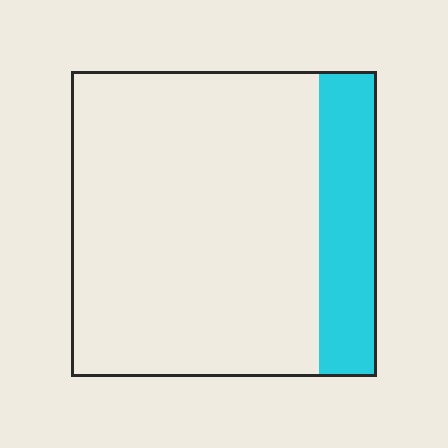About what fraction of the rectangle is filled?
About one fifth (1/5).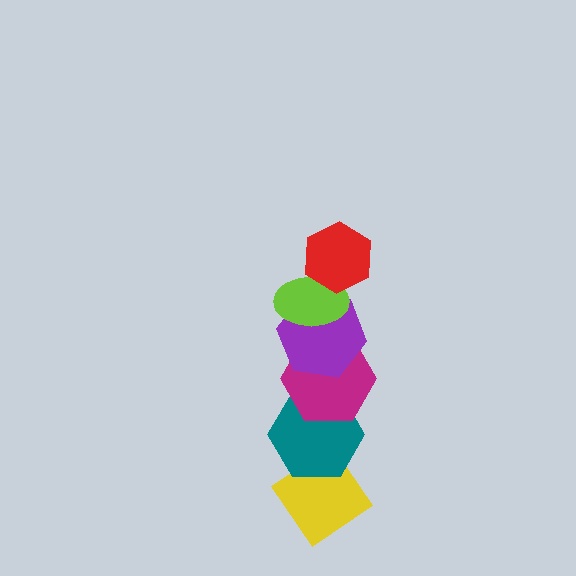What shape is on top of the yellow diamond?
The teal hexagon is on top of the yellow diamond.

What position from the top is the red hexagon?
The red hexagon is 1st from the top.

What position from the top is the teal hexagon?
The teal hexagon is 5th from the top.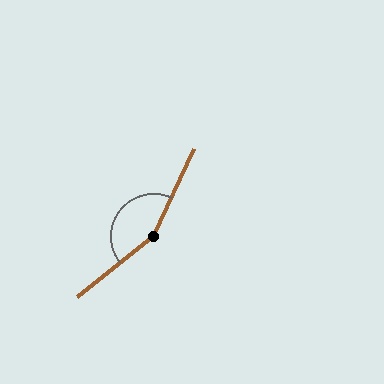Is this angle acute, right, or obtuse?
It is obtuse.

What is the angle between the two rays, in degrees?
Approximately 154 degrees.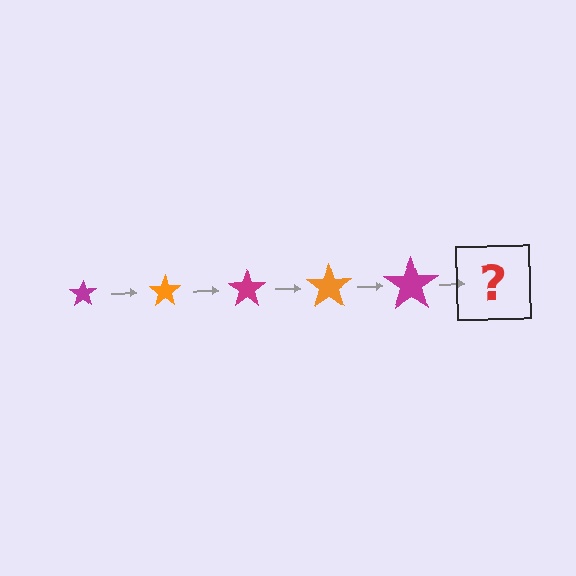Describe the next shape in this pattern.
It should be an orange star, larger than the previous one.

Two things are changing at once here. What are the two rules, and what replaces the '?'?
The two rules are that the star grows larger each step and the color cycles through magenta and orange. The '?' should be an orange star, larger than the previous one.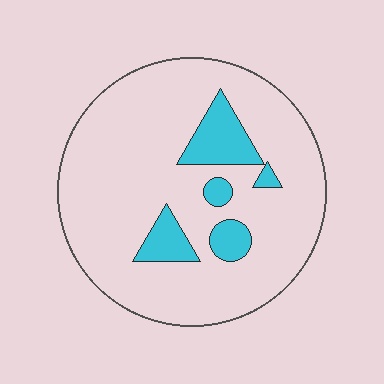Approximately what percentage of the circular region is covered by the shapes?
Approximately 15%.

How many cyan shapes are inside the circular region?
5.